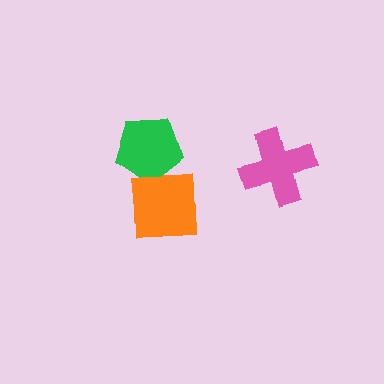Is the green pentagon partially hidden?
Yes, it is partially covered by another shape.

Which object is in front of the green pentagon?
The orange square is in front of the green pentagon.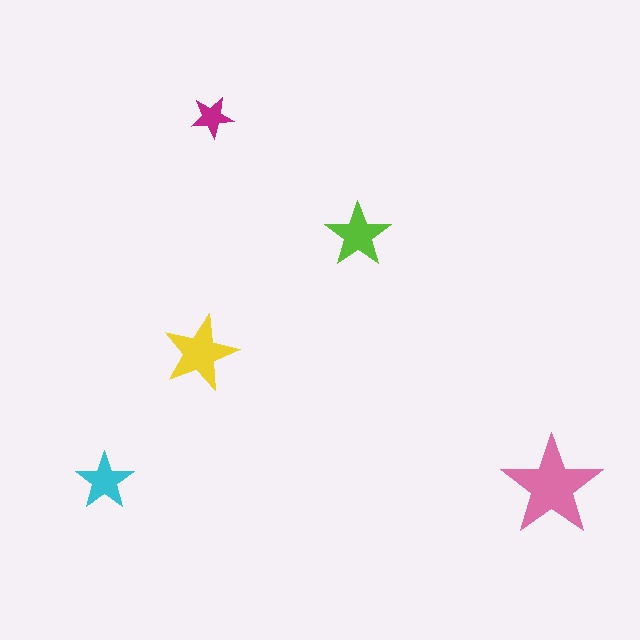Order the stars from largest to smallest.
the pink one, the yellow one, the lime one, the cyan one, the magenta one.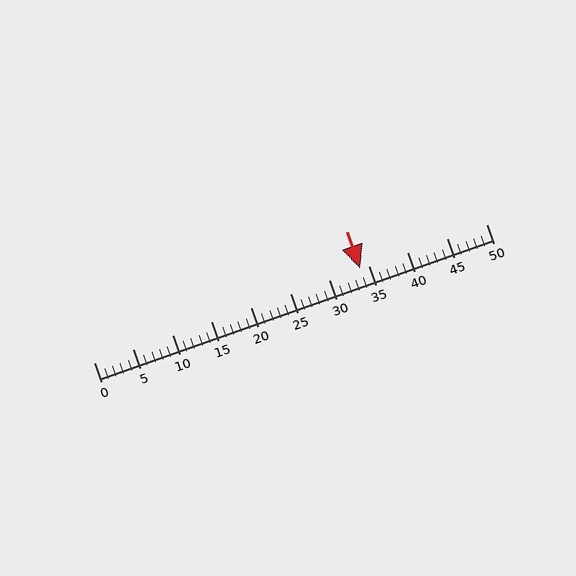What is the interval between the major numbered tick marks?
The major tick marks are spaced 5 units apart.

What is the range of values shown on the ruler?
The ruler shows values from 0 to 50.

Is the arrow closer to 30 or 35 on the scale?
The arrow is closer to 35.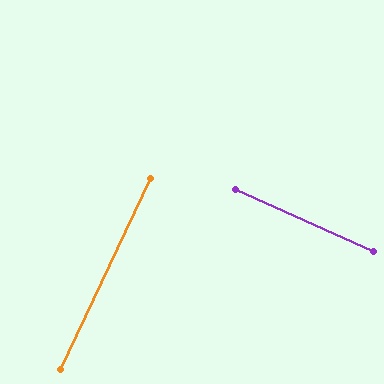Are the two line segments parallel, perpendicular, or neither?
Perpendicular — they meet at approximately 89°.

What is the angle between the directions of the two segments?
Approximately 89 degrees.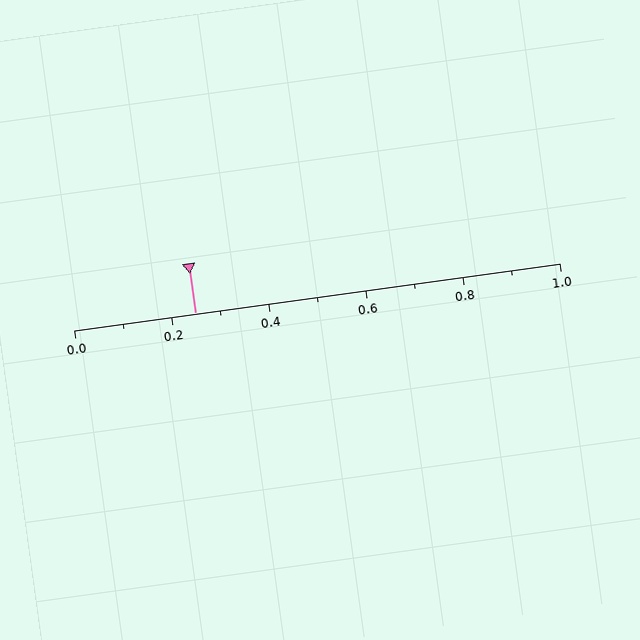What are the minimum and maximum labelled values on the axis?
The axis runs from 0.0 to 1.0.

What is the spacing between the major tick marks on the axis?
The major ticks are spaced 0.2 apart.